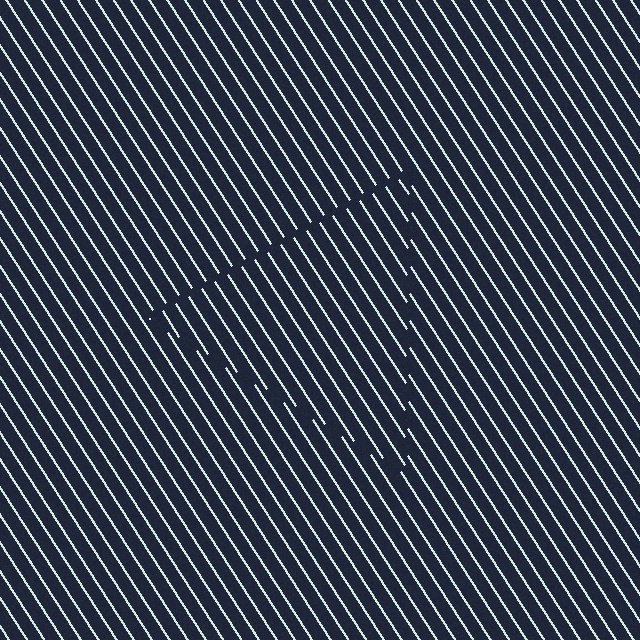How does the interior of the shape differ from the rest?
The interior of the shape contains the same grating, shifted by half a period — the contour is defined by the phase discontinuity where line-ends from the inner and outer gratings abut.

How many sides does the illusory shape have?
3 sides — the line-ends trace a triangle.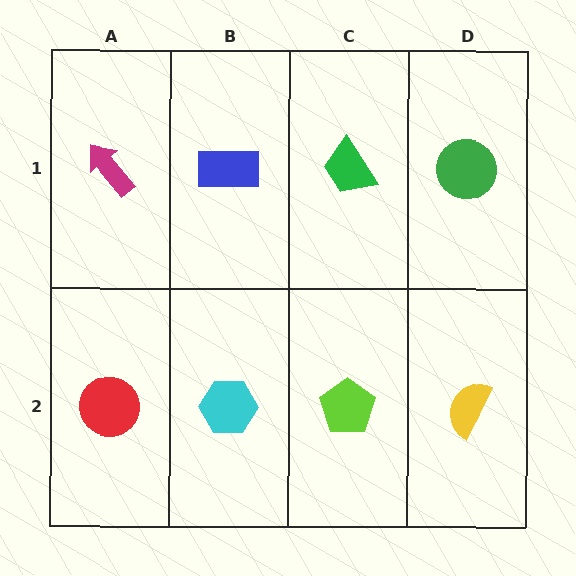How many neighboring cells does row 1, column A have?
2.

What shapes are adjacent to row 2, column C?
A green trapezoid (row 1, column C), a cyan hexagon (row 2, column B), a yellow semicircle (row 2, column D).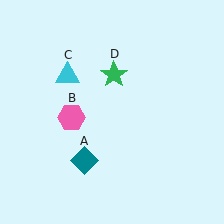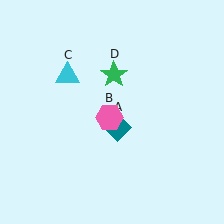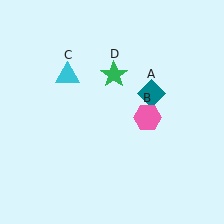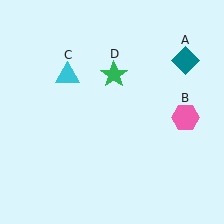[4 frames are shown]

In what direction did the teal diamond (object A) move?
The teal diamond (object A) moved up and to the right.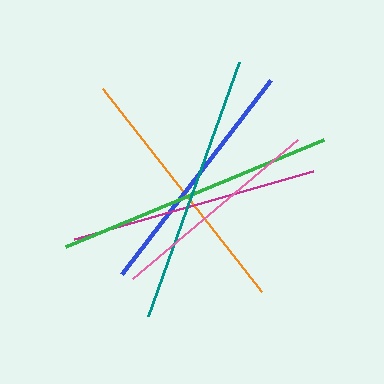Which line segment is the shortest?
The pink line is the shortest at approximately 216 pixels.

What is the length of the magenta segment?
The magenta segment is approximately 249 pixels long.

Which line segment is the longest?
The green line is the longest at approximately 279 pixels.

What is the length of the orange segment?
The orange segment is approximately 258 pixels long.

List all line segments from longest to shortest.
From longest to shortest: green, teal, orange, magenta, blue, pink.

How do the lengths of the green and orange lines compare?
The green and orange lines are approximately the same length.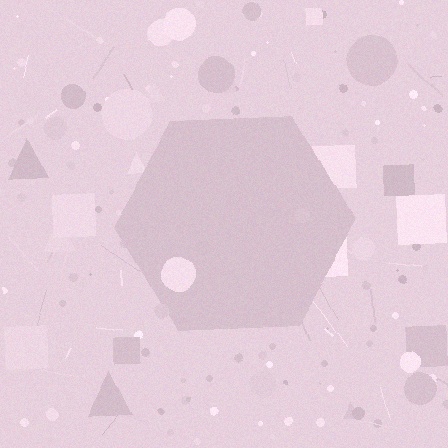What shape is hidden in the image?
A hexagon is hidden in the image.